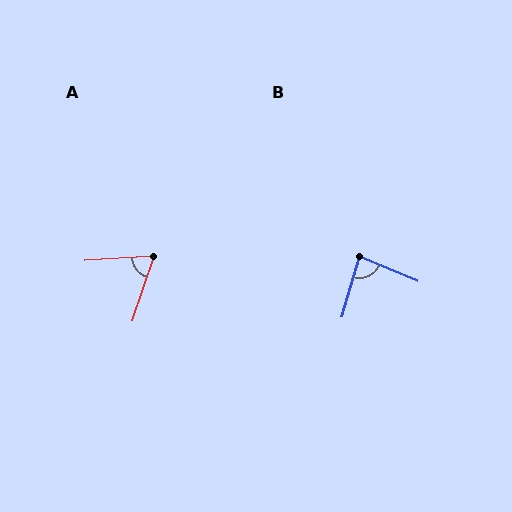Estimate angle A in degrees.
Approximately 68 degrees.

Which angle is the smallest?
A, at approximately 68 degrees.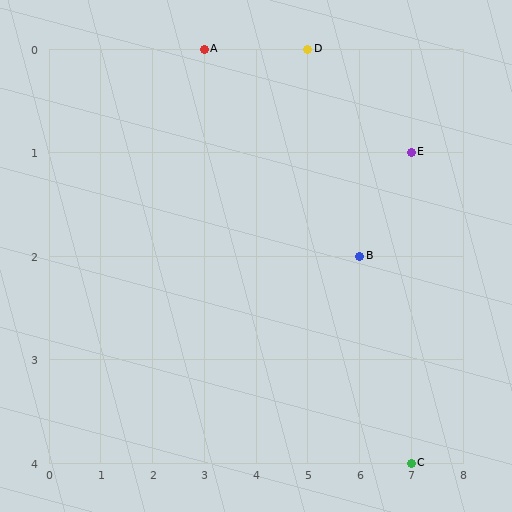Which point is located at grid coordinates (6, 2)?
Point B is at (6, 2).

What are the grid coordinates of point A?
Point A is at grid coordinates (3, 0).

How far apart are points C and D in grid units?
Points C and D are 2 columns and 4 rows apart (about 4.5 grid units diagonally).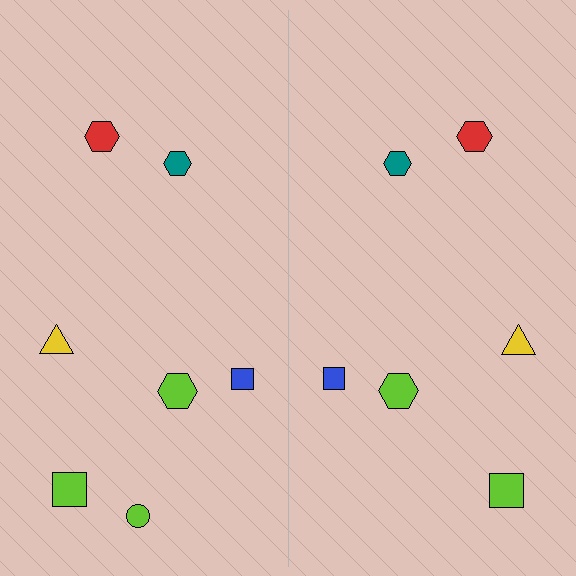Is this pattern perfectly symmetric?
No, the pattern is not perfectly symmetric. A lime circle is missing from the right side.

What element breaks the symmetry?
A lime circle is missing from the right side.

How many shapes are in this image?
There are 13 shapes in this image.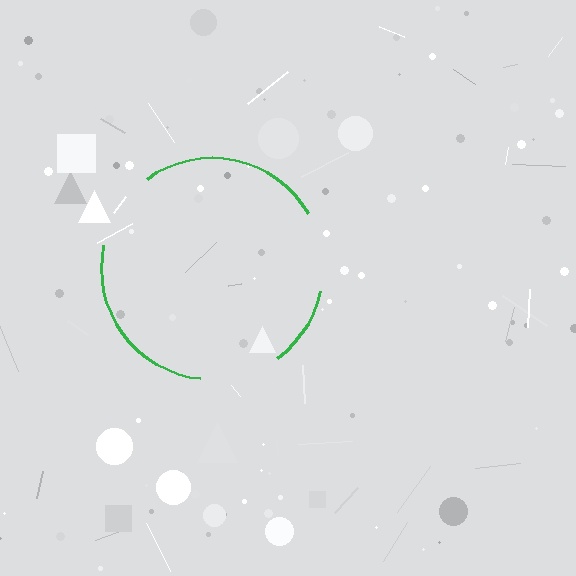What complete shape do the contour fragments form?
The contour fragments form a circle.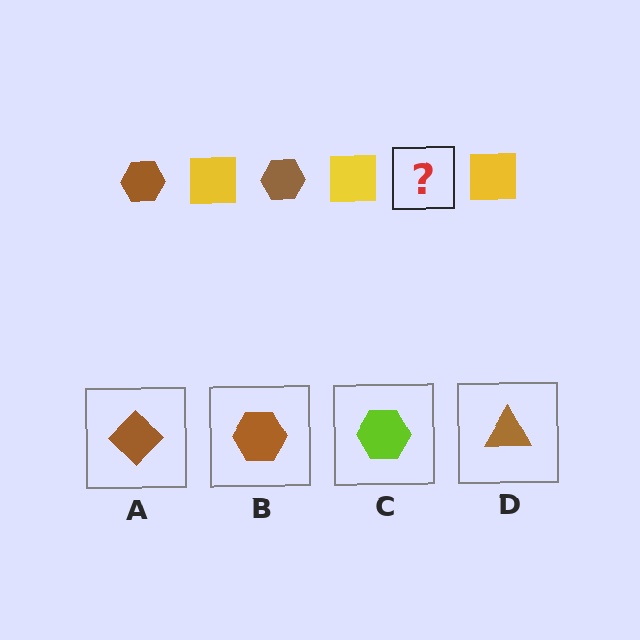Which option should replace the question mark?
Option B.